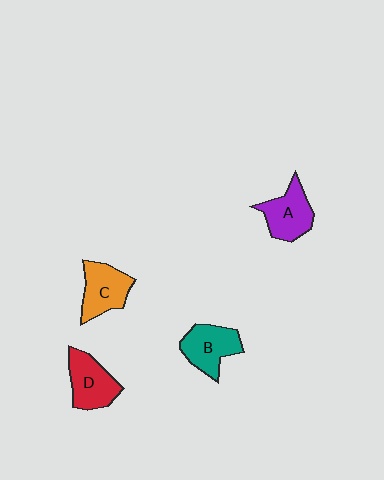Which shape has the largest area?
Shape D (red).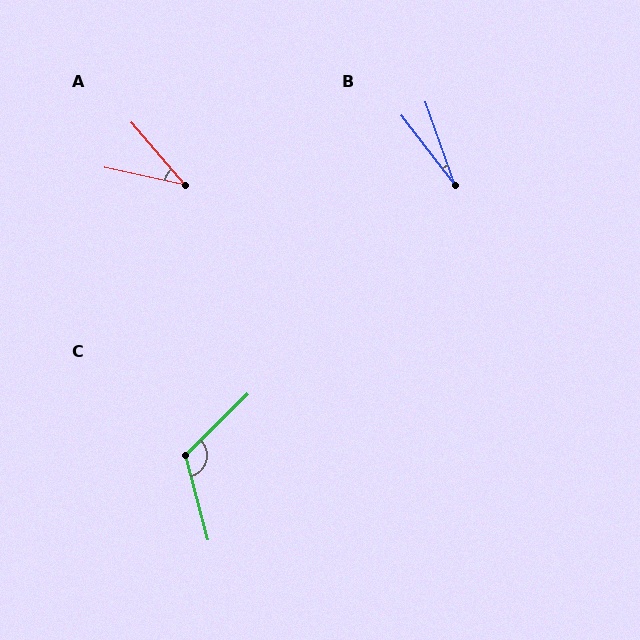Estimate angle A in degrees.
Approximately 37 degrees.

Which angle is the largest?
C, at approximately 120 degrees.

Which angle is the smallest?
B, at approximately 18 degrees.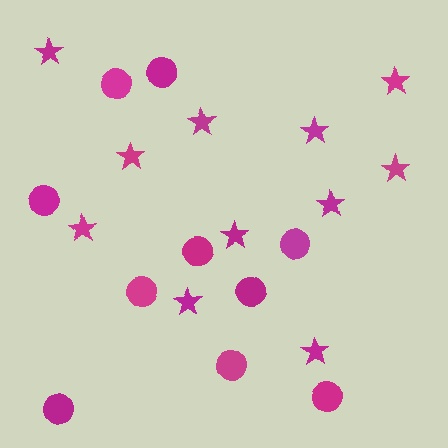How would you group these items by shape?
There are 2 groups: one group of circles (10) and one group of stars (11).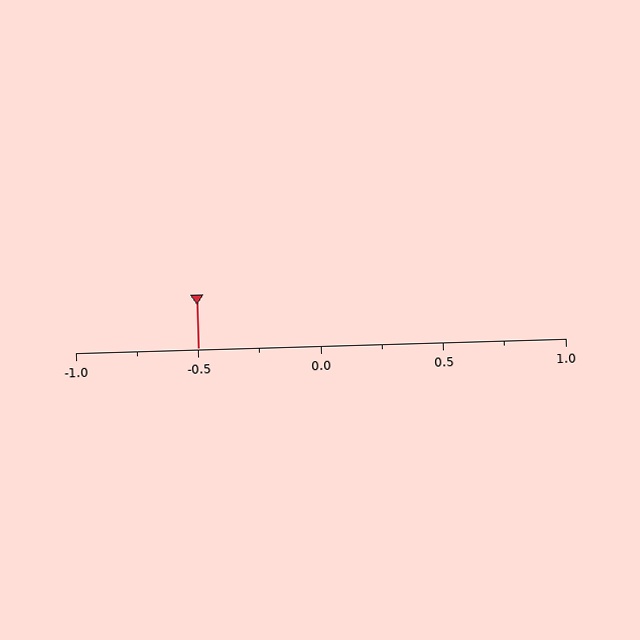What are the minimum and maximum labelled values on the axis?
The axis runs from -1.0 to 1.0.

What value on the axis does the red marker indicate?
The marker indicates approximately -0.5.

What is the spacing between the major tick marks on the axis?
The major ticks are spaced 0.5 apart.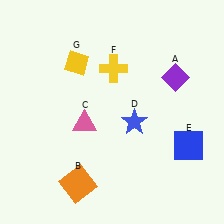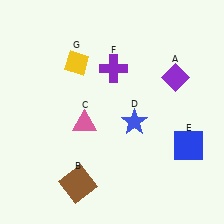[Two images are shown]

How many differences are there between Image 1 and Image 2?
There are 2 differences between the two images.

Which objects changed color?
B changed from orange to brown. F changed from yellow to purple.